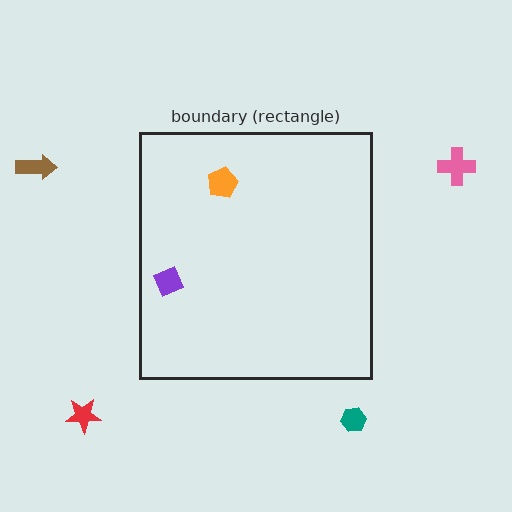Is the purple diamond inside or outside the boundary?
Inside.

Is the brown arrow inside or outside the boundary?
Outside.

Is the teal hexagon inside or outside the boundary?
Outside.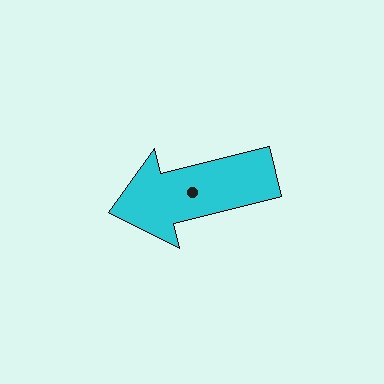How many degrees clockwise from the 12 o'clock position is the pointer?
Approximately 256 degrees.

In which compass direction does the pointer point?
West.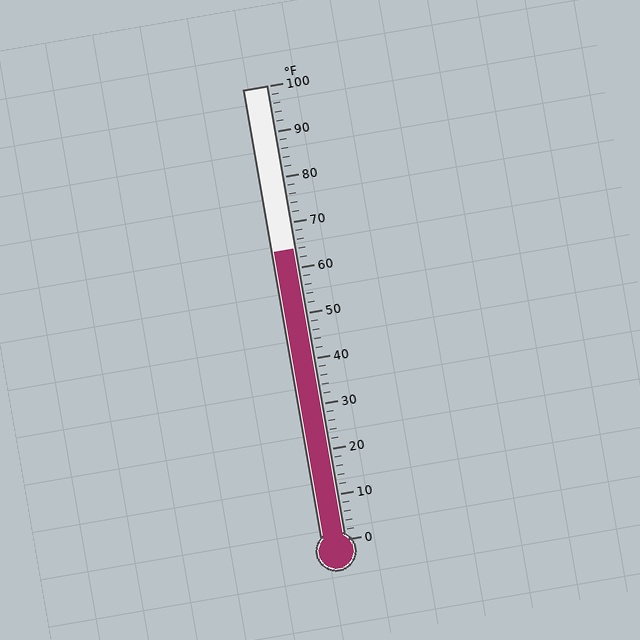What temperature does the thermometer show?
The thermometer shows approximately 64°F.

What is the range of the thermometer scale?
The thermometer scale ranges from 0°F to 100°F.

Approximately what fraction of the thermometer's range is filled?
The thermometer is filled to approximately 65% of its range.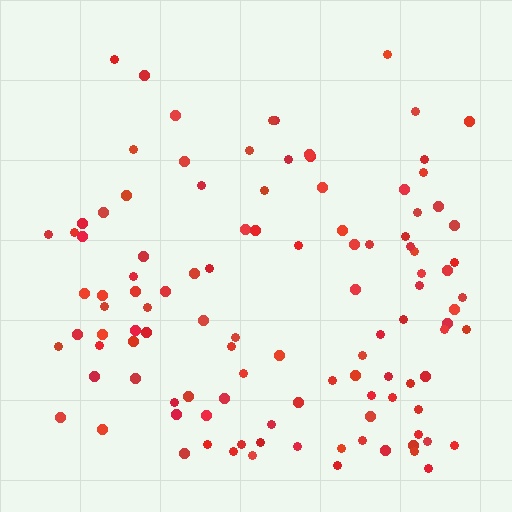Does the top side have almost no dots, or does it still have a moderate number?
Still a moderate number, just noticeably fewer than the bottom.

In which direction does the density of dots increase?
From top to bottom, with the bottom side densest.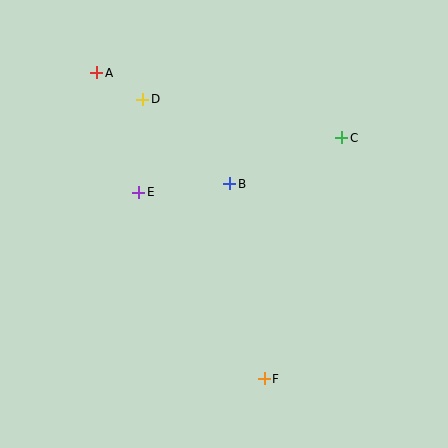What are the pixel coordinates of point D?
Point D is at (143, 99).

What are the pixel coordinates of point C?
Point C is at (342, 138).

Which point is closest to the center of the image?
Point B at (230, 184) is closest to the center.